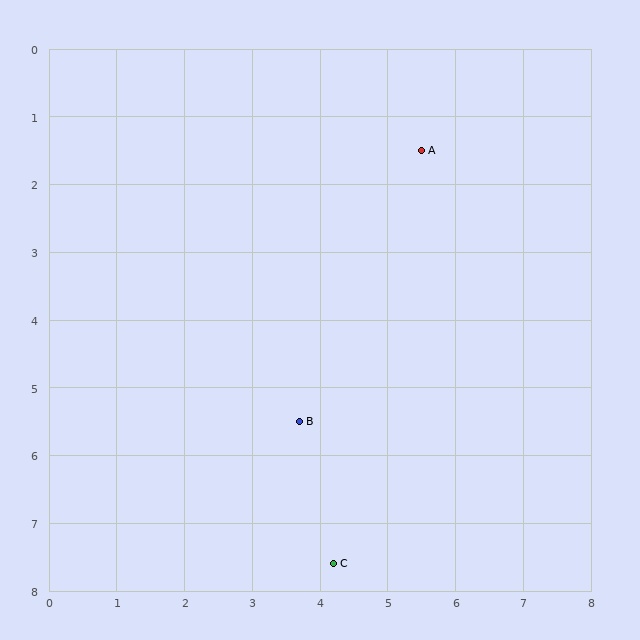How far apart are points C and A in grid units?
Points C and A are about 6.2 grid units apart.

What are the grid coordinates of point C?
Point C is at approximately (4.2, 7.6).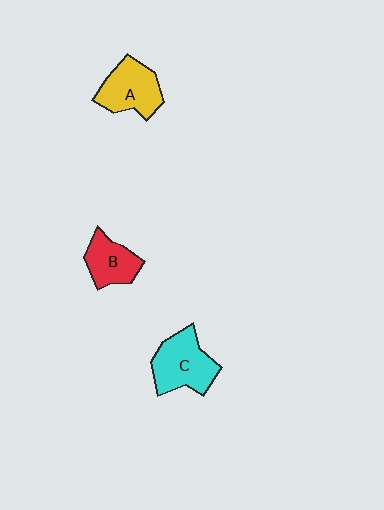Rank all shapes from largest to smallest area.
From largest to smallest: C (cyan), A (yellow), B (red).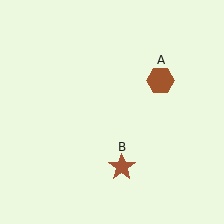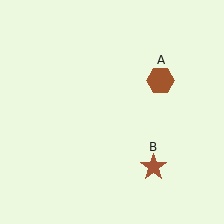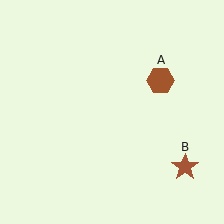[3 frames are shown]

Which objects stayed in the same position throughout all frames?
Brown hexagon (object A) remained stationary.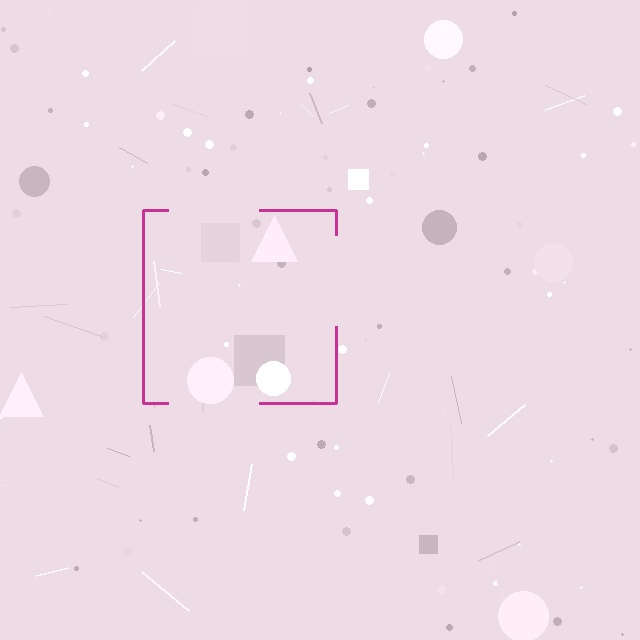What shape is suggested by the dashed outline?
The dashed outline suggests a square.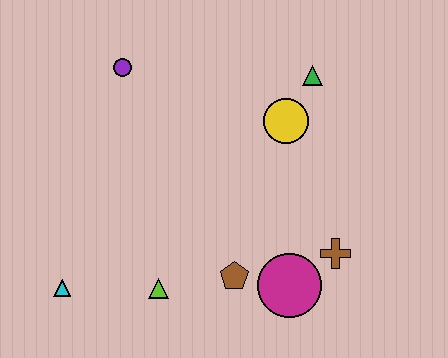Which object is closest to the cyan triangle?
The lime triangle is closest to the cyan triangle.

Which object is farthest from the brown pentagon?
The purple circle is farthest from the brown pentagon.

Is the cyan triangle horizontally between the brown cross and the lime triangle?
No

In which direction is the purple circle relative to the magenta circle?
The purple circle is above the magenta circle.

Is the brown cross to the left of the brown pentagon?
No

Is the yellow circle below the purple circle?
Yes